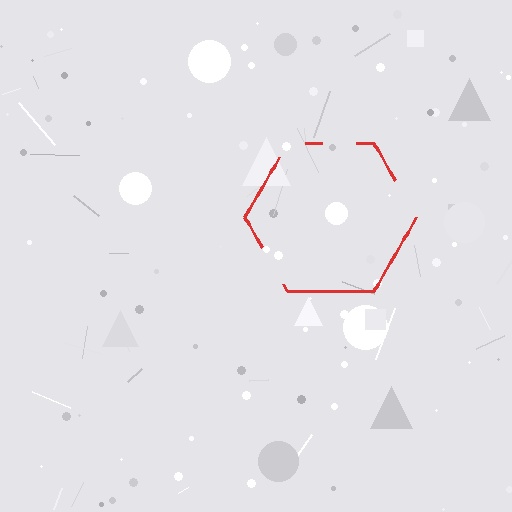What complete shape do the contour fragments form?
The contour fragments form a hexagon.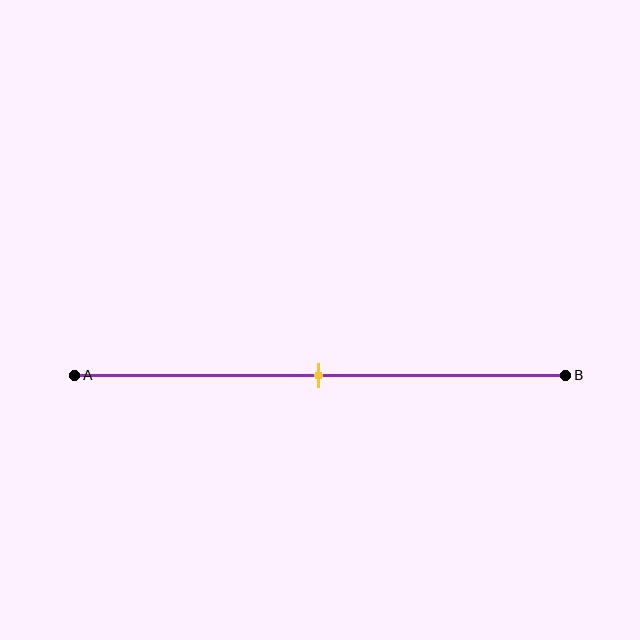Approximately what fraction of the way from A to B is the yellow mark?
The yellow mark is approximately 50% of the way from A to B.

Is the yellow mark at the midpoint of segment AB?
Yes, the mark is approximately at the midpoint.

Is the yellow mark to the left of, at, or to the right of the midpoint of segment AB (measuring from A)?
The yellow mark is approximately at the midpoint of segment AB.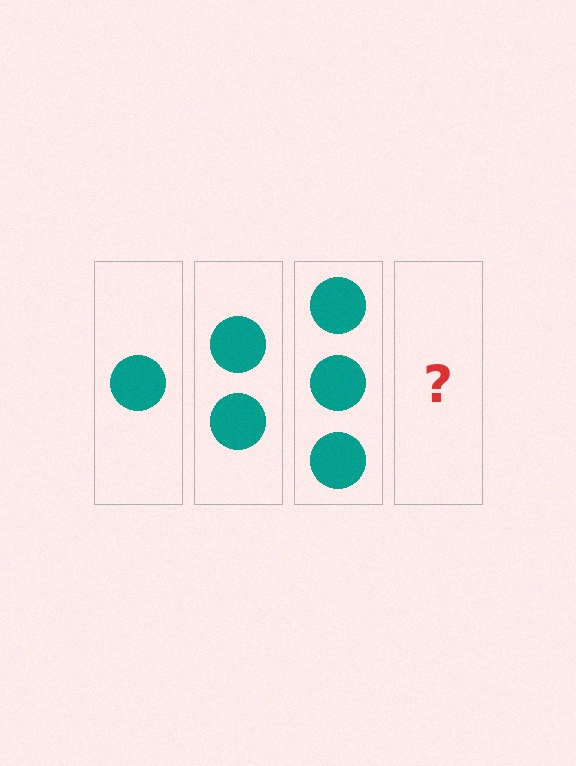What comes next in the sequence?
The next element should be 4 circles.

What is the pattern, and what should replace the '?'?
The pattern is that each step adds one more circle. The '?' should be 4 circles.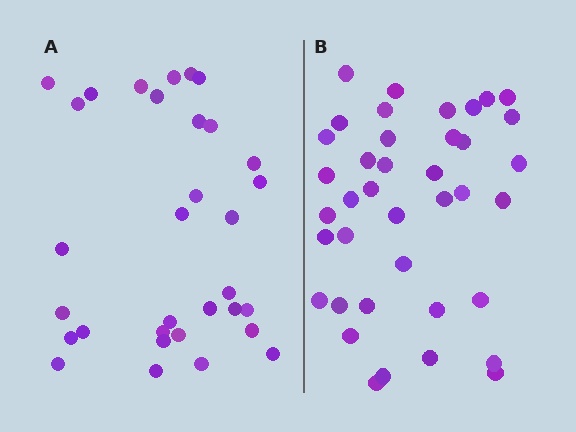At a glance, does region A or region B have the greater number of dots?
Region B (the right region) has more dots.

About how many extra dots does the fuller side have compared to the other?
Region B has roughly 8 or so more dots than region A.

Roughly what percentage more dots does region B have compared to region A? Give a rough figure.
About 20% more.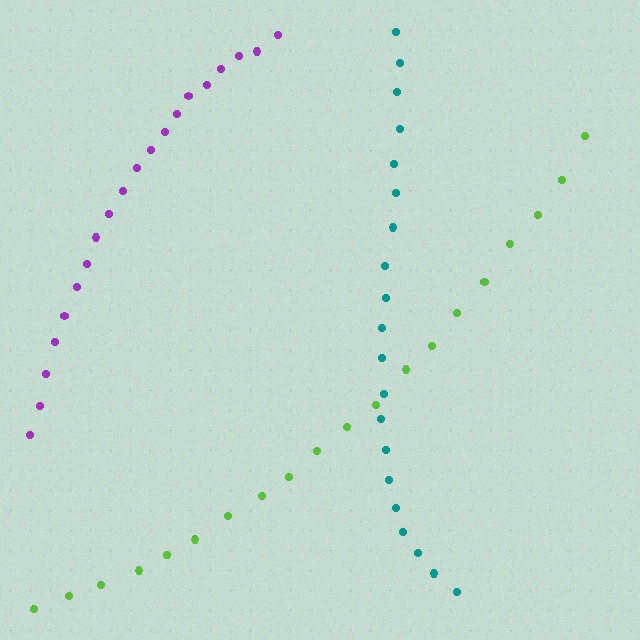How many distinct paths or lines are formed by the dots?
There are 3 distinct paths.